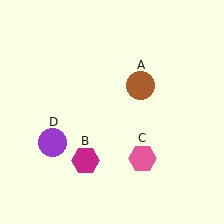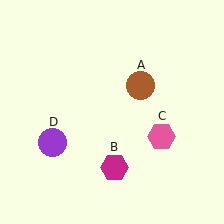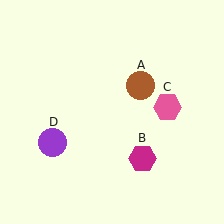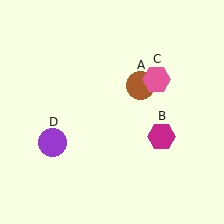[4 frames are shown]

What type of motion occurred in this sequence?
The magenta hexagon (object B), pink hexagon (object C) rotated counterclockwise around the center of the scene.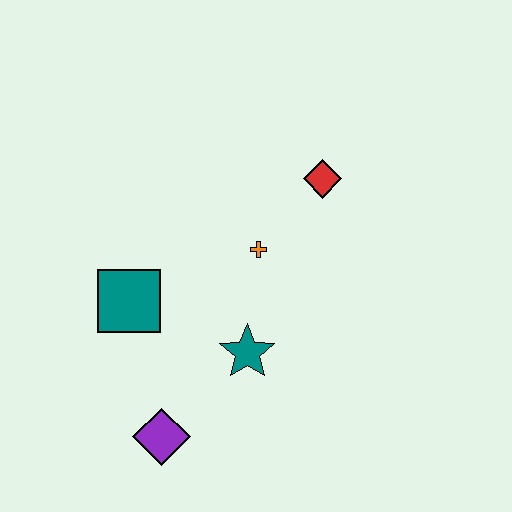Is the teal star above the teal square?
No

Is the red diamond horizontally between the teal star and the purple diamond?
No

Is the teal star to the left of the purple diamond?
No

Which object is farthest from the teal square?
The red diamond is farthest from the teal square.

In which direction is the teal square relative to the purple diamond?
The teal square is above the purple diamond.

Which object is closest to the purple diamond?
The teal star is closest to the purple diamond.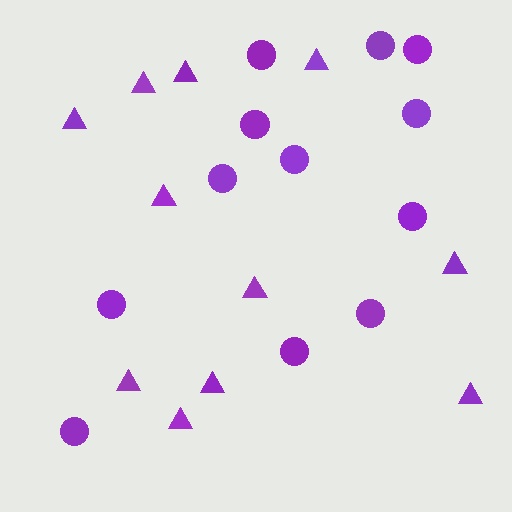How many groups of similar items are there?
There are 2 groups: one group of triangles (11) and one group of circles (12).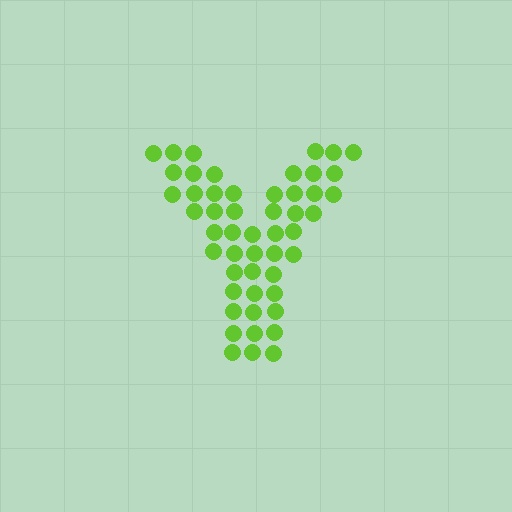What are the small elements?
The small elements are circles.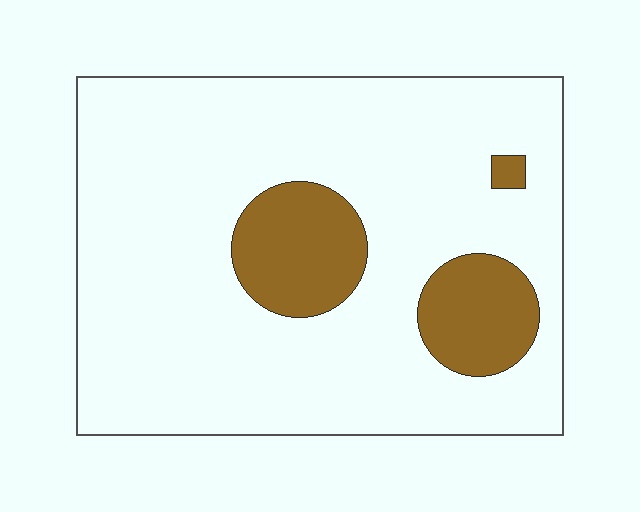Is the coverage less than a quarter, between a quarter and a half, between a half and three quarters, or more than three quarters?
Less than a quarter.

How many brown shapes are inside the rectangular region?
3.